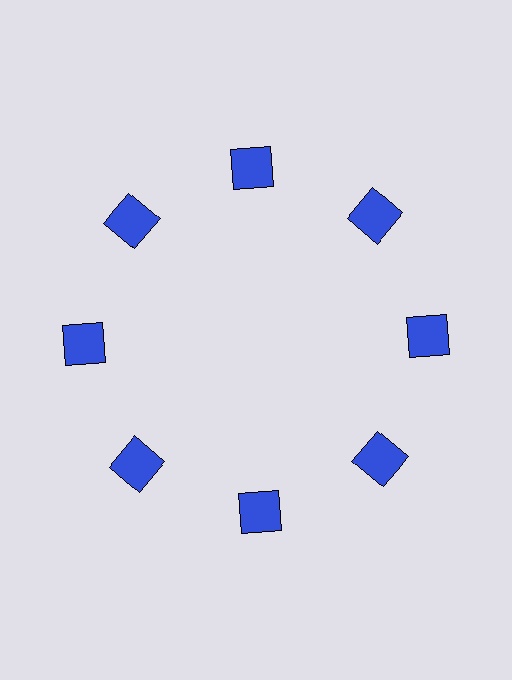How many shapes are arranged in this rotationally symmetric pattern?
There are 8 shapes, arranged in 8 groups of 1.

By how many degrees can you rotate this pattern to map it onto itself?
The pattern maps onto itself every 45 degrees of rotation.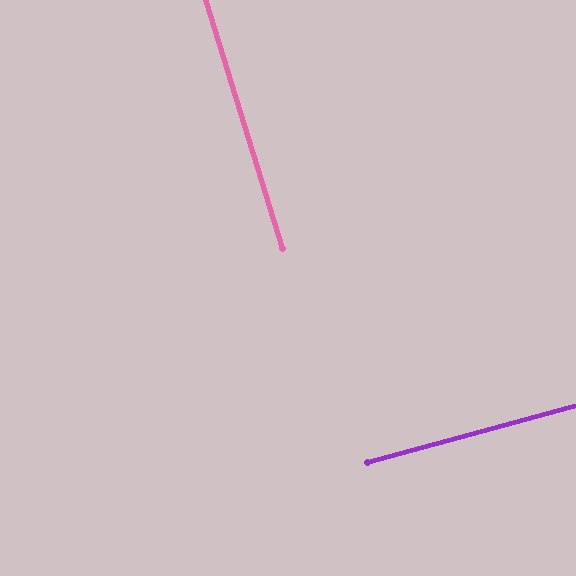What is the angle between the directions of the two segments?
Approximately 88 degrees.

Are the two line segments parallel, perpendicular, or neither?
Perpendicular — they meet at approximately 88°.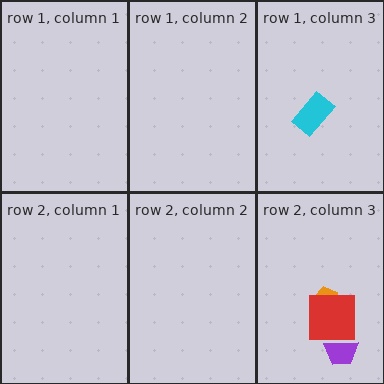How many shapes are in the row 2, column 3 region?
3.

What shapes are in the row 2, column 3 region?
The orange pentagon, the red square, the purple trapezoid.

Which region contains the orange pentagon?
The row 2, column 3 region.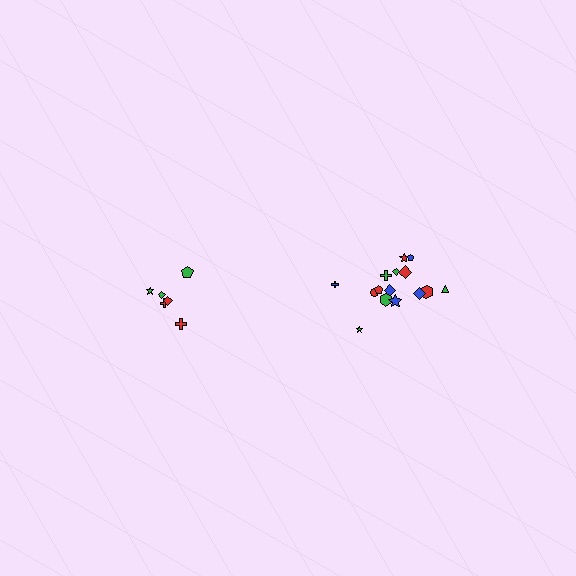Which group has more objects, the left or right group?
The right group.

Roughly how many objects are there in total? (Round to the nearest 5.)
Roughly 20 objects in total.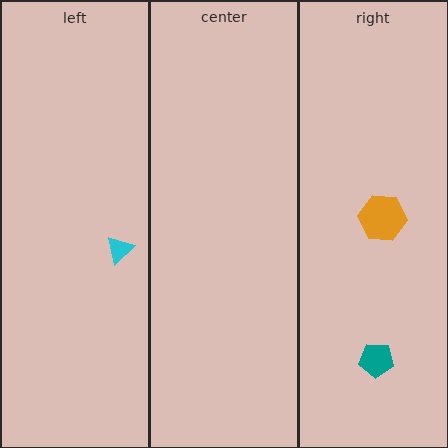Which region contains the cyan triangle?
The left region.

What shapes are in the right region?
The teal pentagon, the orange hexagon.